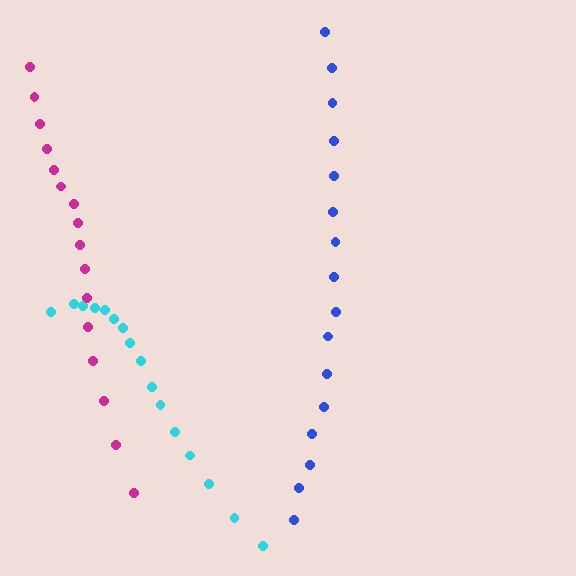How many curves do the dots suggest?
There are 3 distinct paths.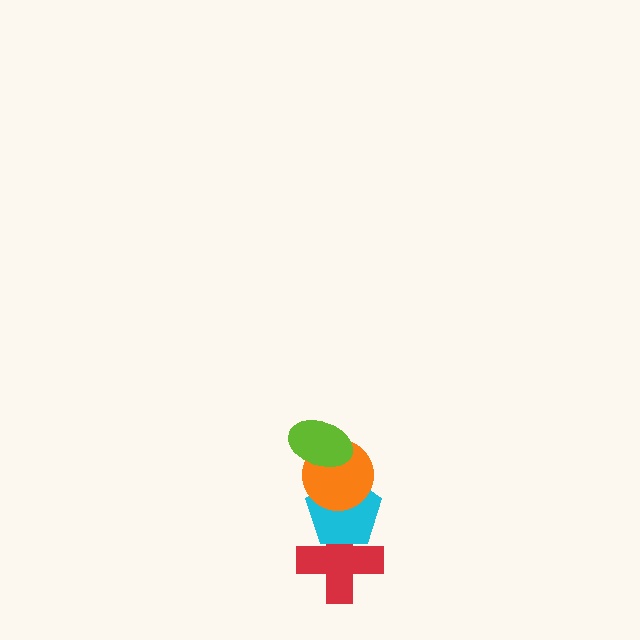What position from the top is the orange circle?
The orange circle is 2nd from the top.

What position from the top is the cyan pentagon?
The cyan pentagon is 3rd from the top.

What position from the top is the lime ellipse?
The lime ellipse is 1st from the top.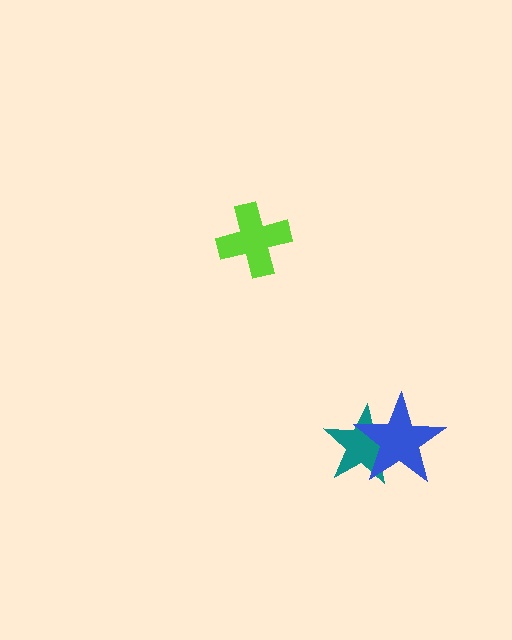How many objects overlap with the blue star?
1 object overlaps with the blue star.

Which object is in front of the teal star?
The blue star is in front of the teal star.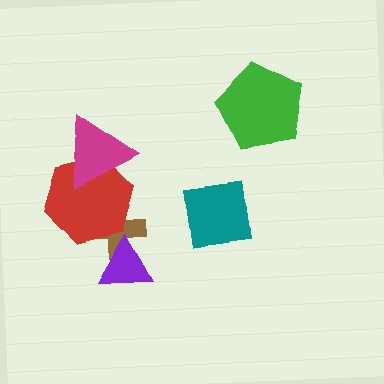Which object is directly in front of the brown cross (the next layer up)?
The purple triangle is directly in front of the brown cross.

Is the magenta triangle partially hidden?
No, no other shape covers it.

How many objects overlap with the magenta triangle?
1 object overlaps with the magenta triangle.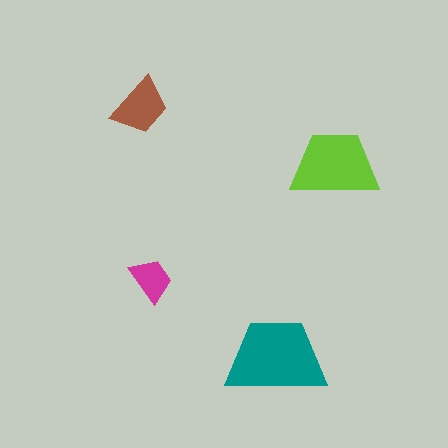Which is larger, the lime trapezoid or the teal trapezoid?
The teal one.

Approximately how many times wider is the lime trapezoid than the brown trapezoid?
About 1.5 times wider.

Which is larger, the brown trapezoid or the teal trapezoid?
The teal one.